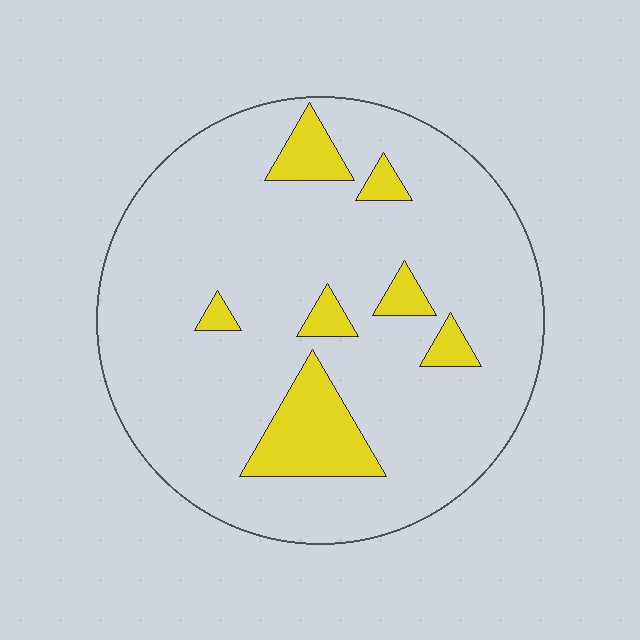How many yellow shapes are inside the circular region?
7.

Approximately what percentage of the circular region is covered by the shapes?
Approximately 15%.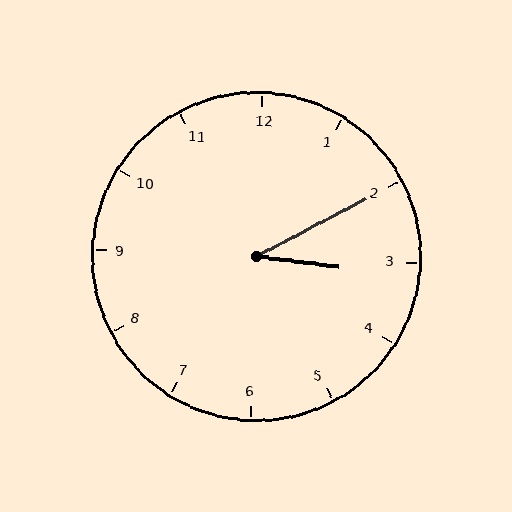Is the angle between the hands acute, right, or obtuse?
It is acute.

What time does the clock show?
3:10.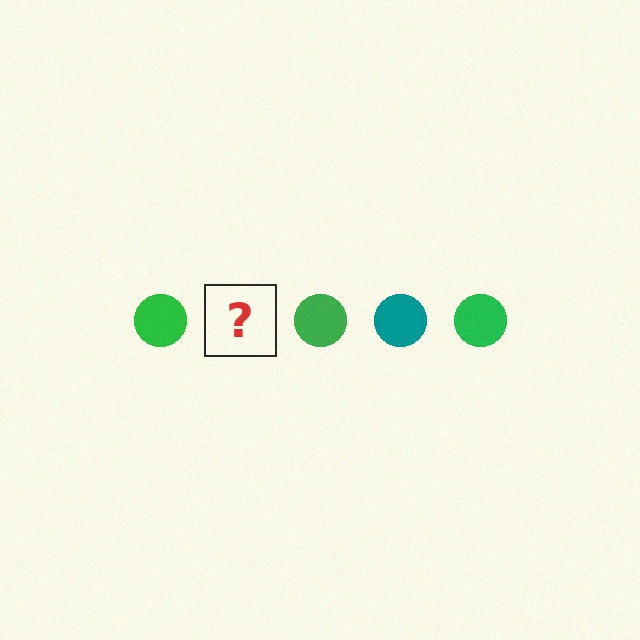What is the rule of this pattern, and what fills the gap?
The rule is that the pattern cycles through green, teal circles. The gap should be filled with a teal circle.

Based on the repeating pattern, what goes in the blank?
The blank should be a teal circle.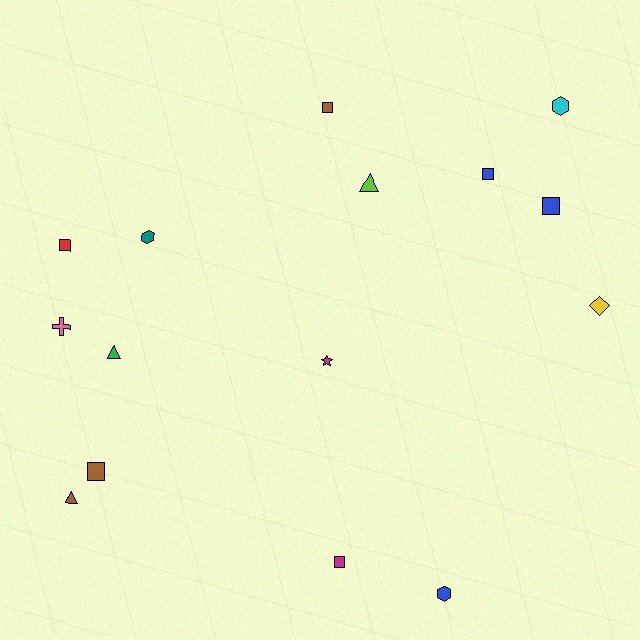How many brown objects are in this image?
There are 3 brown objects.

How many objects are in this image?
There are 15 objects.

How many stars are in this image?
There is 1 star.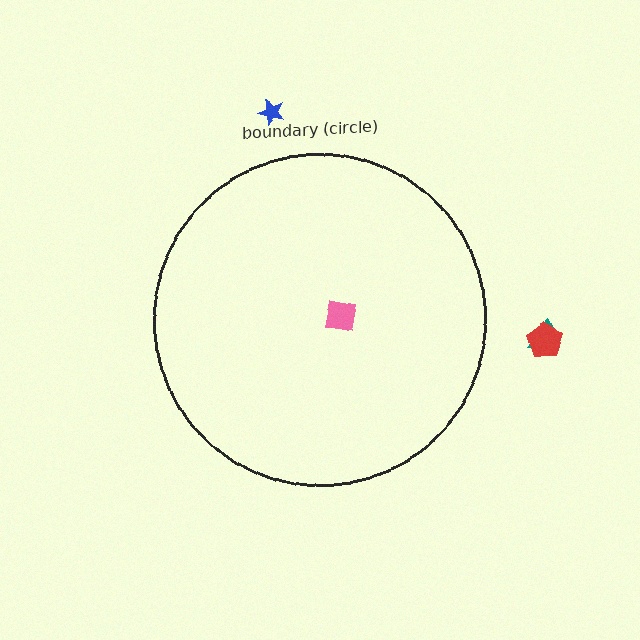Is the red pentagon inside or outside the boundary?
Outside.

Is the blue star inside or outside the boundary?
Outside.